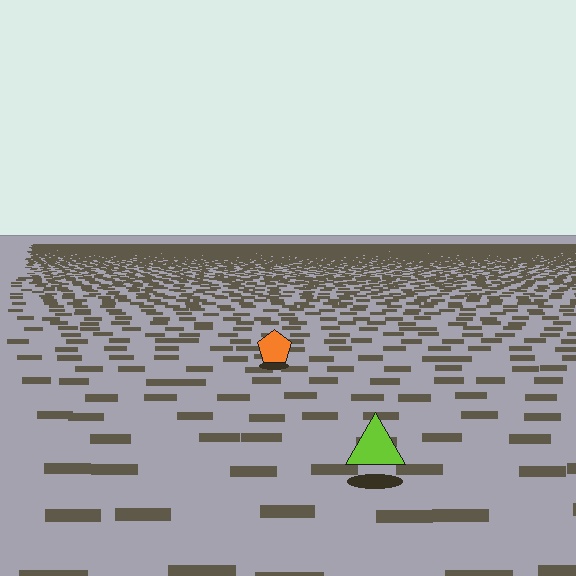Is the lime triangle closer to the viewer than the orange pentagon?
Yes. The lime triangle is closer — you can tell from the texture gradient: the ground texture is coarser near it.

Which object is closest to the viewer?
The lime triangle is closest. The texture marks near it are larger and more spread out.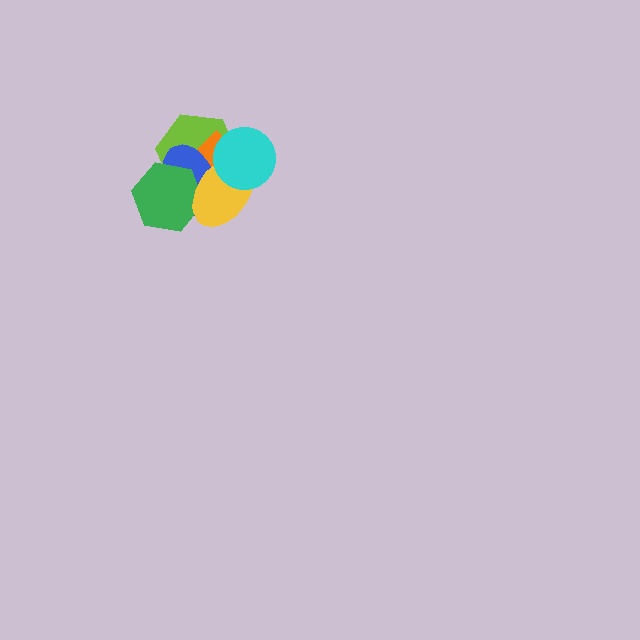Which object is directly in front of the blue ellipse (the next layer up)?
The green hexagon is directly in front of the blue ellipse.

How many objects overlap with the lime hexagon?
5 objects overlap with the lime hexagon.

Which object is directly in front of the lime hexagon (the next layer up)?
The orange diamond is directly in front of the lime hexagon.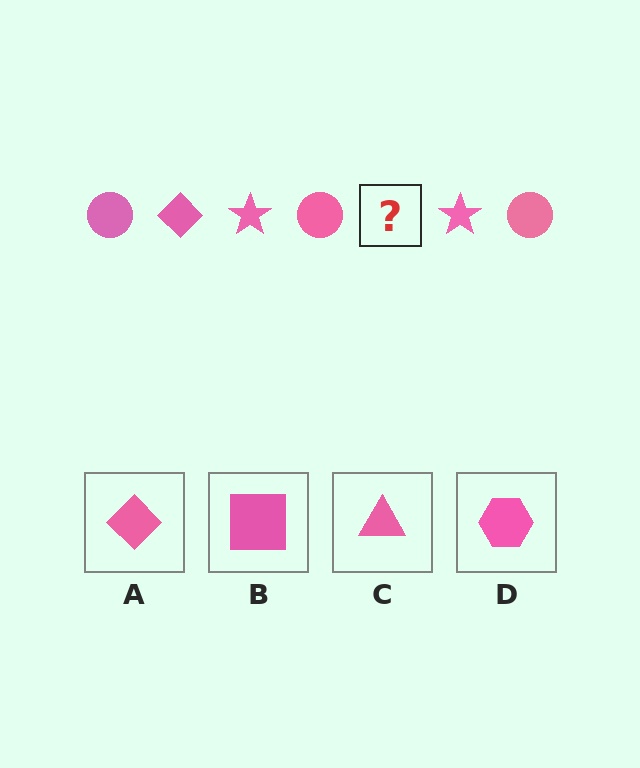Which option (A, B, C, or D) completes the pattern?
A.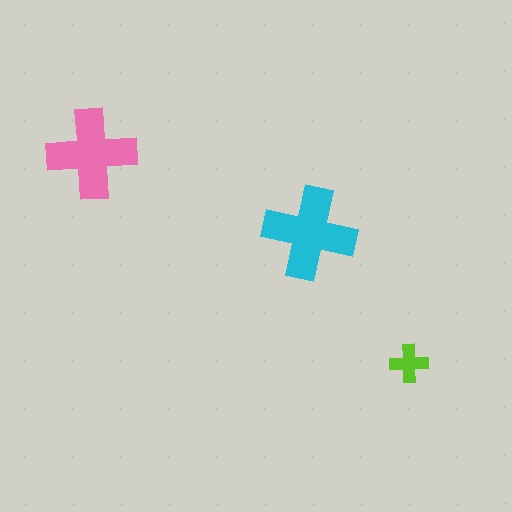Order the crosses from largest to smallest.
the cyan one, the pink one, the lime one.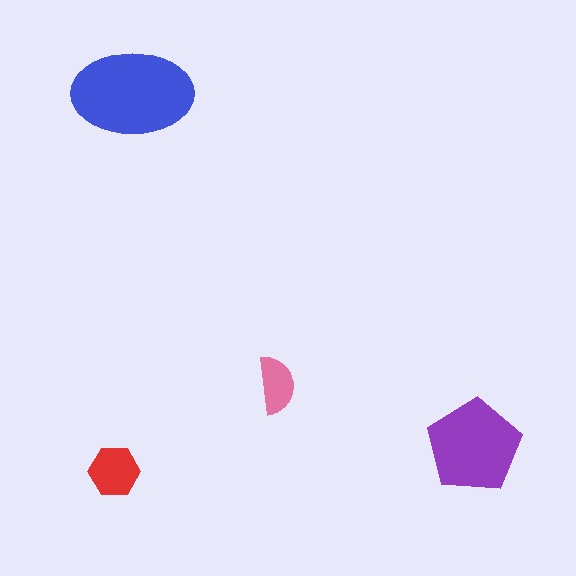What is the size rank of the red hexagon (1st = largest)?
3rd.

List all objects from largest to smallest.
The blue ellipse, the purple pentagon, the red hexagon, the pink semicircle.